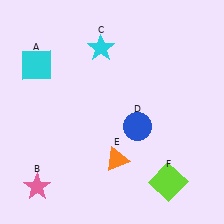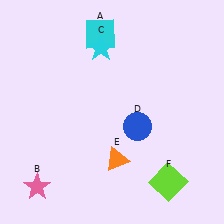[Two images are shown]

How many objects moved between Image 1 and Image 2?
1 object moved between the two images.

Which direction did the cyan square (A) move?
The cyan square (A) moved right.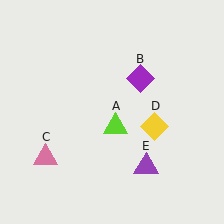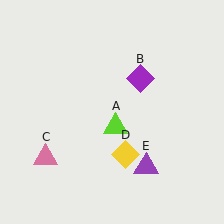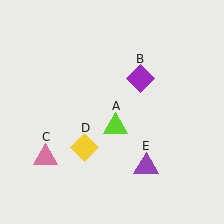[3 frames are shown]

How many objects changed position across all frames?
1 object changed position: yellow diamond (object D).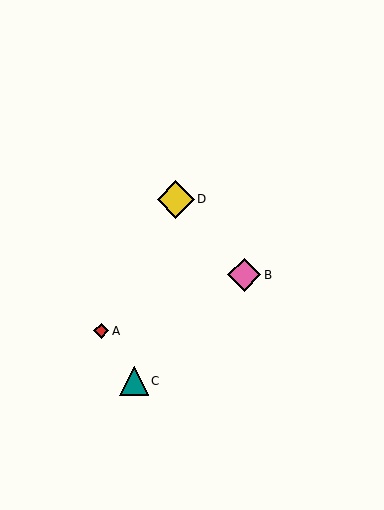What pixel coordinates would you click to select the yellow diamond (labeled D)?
Click at (176, 199) to select the yellow diamond D.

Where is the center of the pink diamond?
The center of the pink diamond is at (244, 275).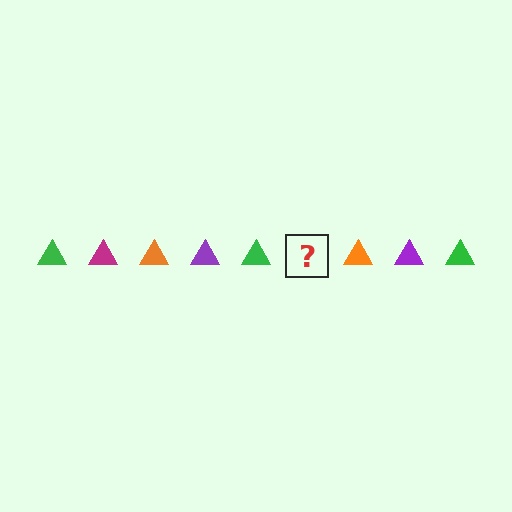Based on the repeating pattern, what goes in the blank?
The blank should be a magenta triangle.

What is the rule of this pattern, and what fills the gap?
The rule is that the pattern cycles through green, magenta, orange, purple triangles. The gap should be filled with a magenta triangle.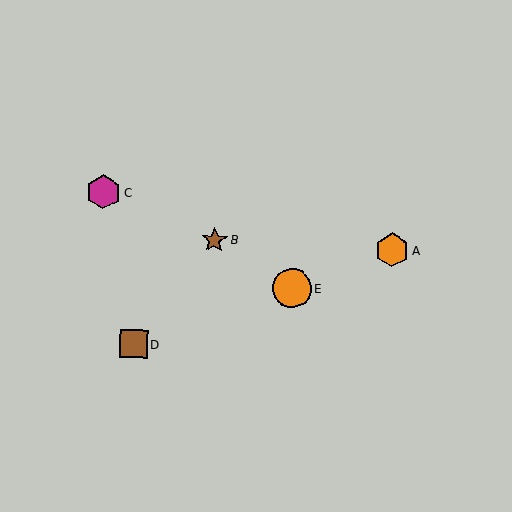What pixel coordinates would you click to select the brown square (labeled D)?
Click at (134, 344) to select the brown square D.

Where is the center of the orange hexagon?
The center of the orange hexagon is at (392, 250).